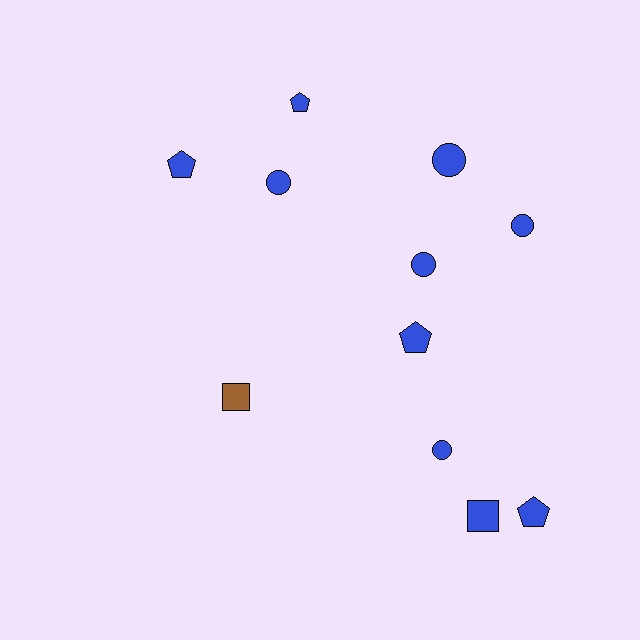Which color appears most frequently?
Blue, with 10 objects.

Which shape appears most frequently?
Circle, with 5 objects.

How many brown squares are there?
There is 1 brown square.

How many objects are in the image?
There are 11 objects.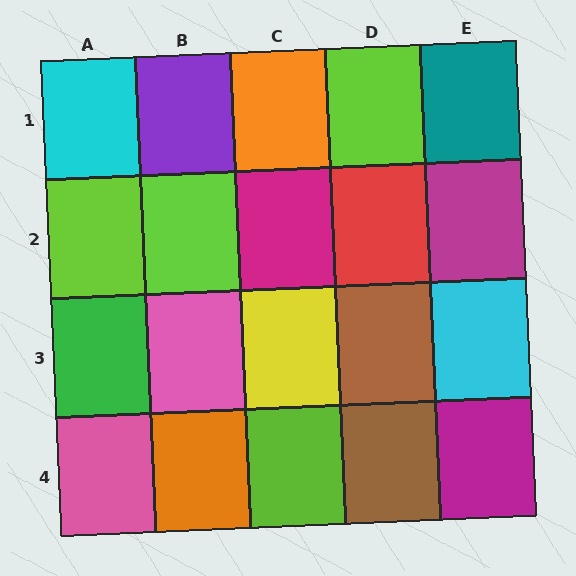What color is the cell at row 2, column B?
Lime.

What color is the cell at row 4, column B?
Orange.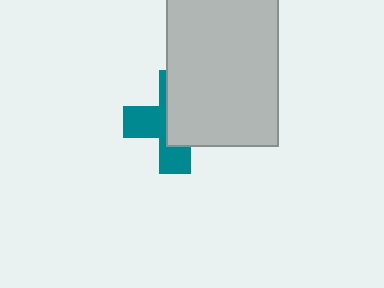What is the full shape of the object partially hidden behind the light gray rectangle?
The partially hidden object is a teal cross.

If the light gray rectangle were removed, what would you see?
You would see the complete teal cross.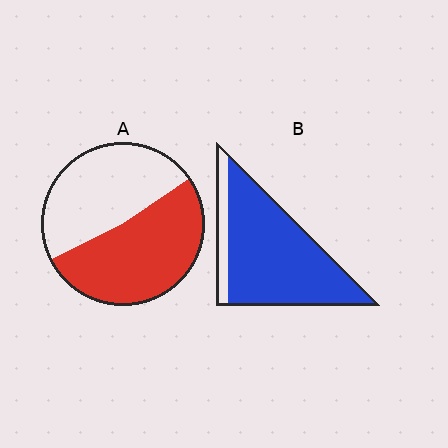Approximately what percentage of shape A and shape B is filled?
A is approximately 50% and B is approximately 85%.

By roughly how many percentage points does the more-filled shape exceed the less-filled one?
By roughly 35 percentage points (B over A).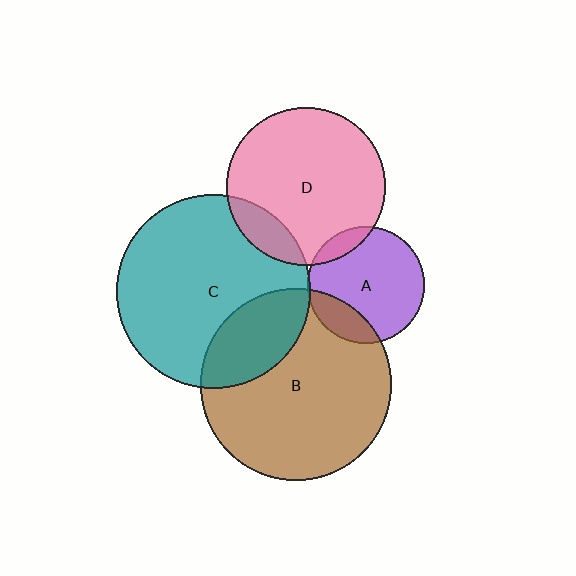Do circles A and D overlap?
Yes.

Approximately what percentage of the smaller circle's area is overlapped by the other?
Approximately 10%.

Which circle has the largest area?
Circle C (teal).